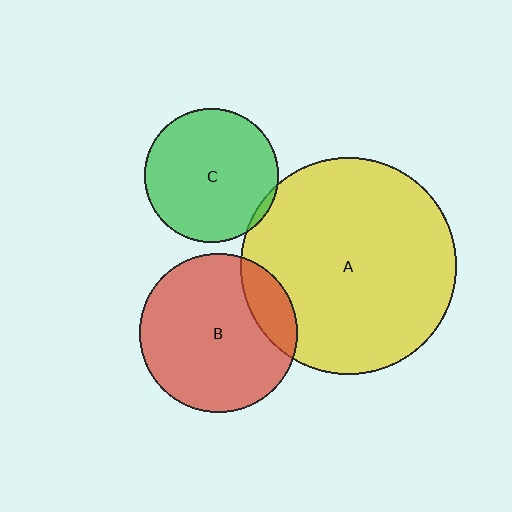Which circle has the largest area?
Circle A (yellow).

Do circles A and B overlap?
Yes.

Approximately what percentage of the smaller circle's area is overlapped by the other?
Approximately 15%.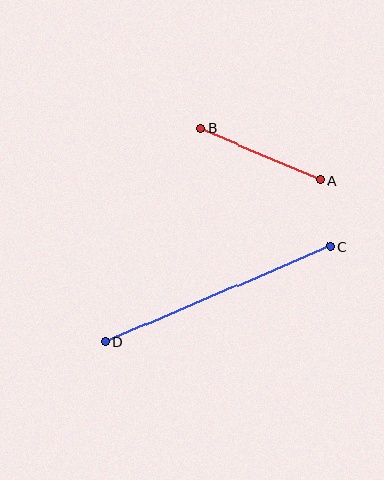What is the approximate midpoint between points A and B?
The midpoint is at approximately (261, 154) pixels.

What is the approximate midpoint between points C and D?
The midpoint is at approximately (218, 294) pixels.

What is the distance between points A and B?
The distance is approximately 129 pixels.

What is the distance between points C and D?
The distance is approximately 245 pixels.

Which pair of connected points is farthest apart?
Points C and D are farthest apart.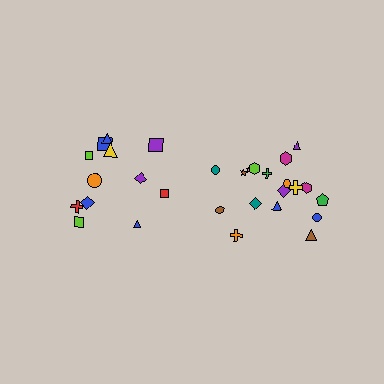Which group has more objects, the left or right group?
The right group.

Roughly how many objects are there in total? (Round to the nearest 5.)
Roughly 30 objects in total.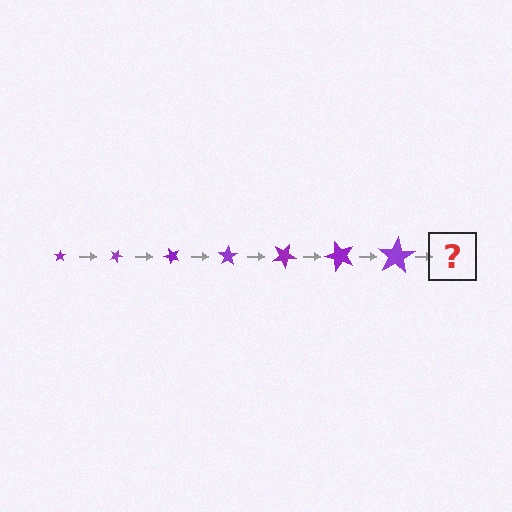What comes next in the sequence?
The next element should be a star, larger than the previous one and rotated 175 degrees from the start.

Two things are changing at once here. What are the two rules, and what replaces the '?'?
The two rules are that the star grows larger each step and it rotates 25 degrees each step. The '?' should be a star, larger than the previous one and rotated 175 degrees from the start.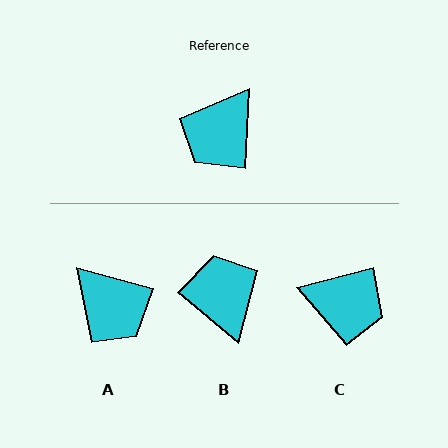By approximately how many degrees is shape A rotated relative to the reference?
Approximately 78 degrees counter-clockwise.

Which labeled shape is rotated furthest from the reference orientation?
B, about 127 degrees away.